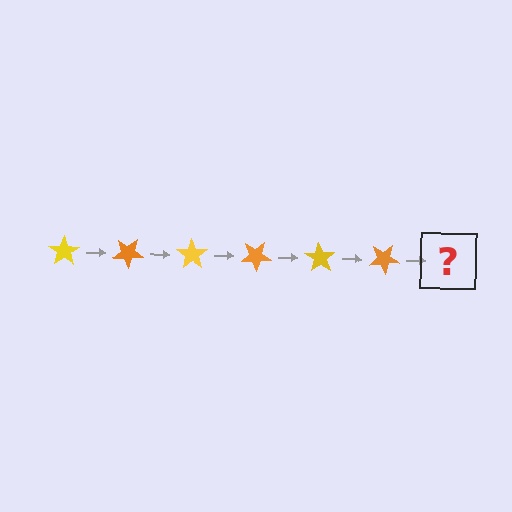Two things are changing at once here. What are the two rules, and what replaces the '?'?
The two rules are that it rotates 35 degrees each step and the color cycles through yellow and orange. The '?' should be a yellow star, rotated 210 degrees from the start.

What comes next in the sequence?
The next element should be a yellow star, rotated 210 degrees from the start.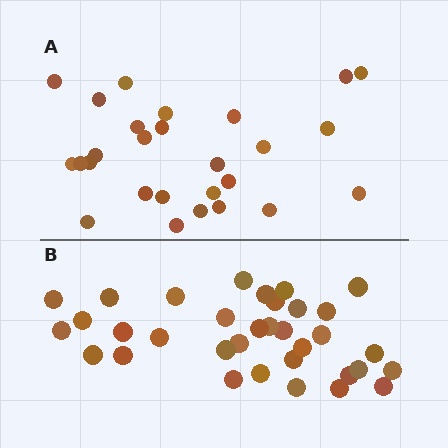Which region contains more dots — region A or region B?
Region B (the bottom region) has more dots.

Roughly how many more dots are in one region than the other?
Region B has roughly 8 or so more dots than region A.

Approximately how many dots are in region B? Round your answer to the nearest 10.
About 30 dots. (The exact count is 34, which rounds to 30.)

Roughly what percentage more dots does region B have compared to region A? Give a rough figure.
About 25% more.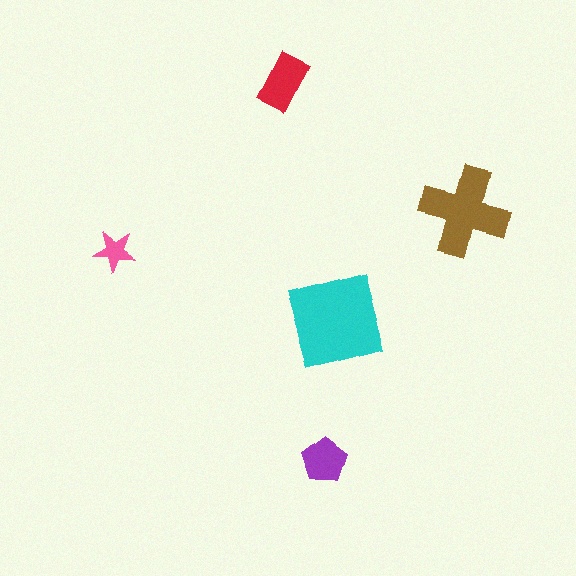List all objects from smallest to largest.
The pink star, the purple pentagon, the red rectangle, the brown cross, the cyan square.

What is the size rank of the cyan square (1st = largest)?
1st.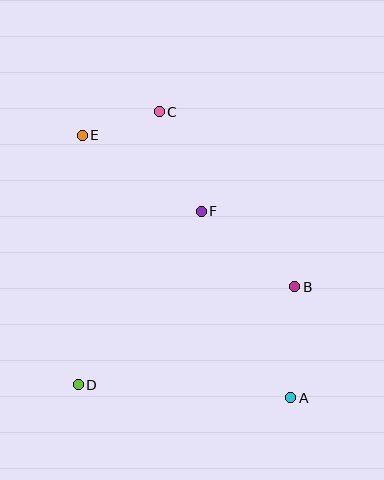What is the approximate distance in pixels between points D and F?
The distance between D and F is approximately 212 pixels.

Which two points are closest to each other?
Points C and E are closest to each other.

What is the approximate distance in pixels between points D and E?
The distance between D and E is approximately 249 pixels.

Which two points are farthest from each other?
Points A and E are farthest from each other.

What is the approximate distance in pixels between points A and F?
The distance between A and F is approximately 207 pixels.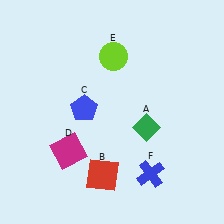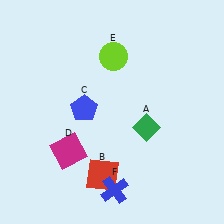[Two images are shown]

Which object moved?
The blue cross (F) moved left.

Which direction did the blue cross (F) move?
The blue cross (F) moved left.